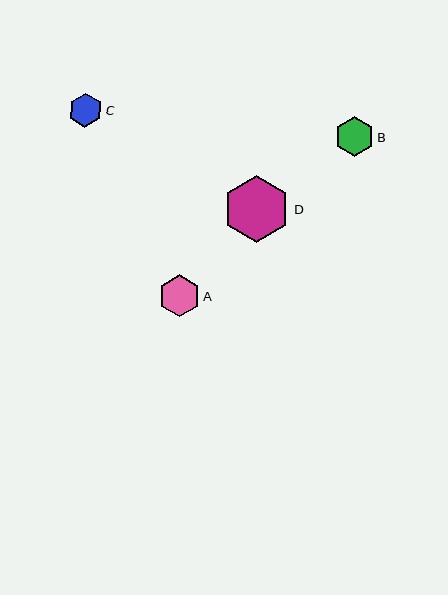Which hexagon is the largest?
Hexagon D is the largest with a size of approximately 67 pixels.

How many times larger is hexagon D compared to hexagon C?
Hexagon D is approximately 2.0 times the size of hexagon C.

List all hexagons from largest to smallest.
From largest to smallest: D, A, B, C.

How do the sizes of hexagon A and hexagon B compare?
Hexagon A and hexagon B are approximately the same size.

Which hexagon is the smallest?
Hexagon C is the smallest with a size of approximately 34 pixels.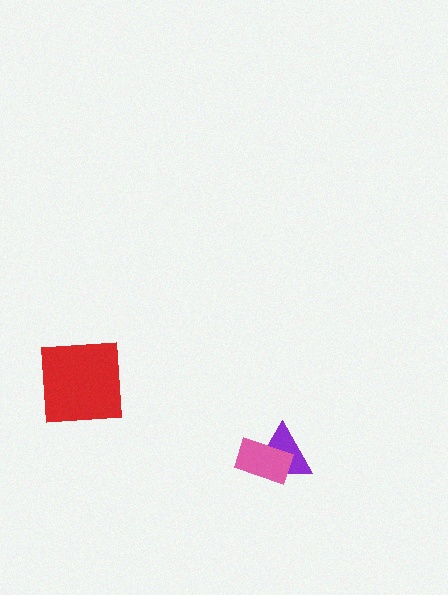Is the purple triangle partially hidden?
Yes, it is partially covered by another shape.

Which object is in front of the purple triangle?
The pink rectangle is in front of the purple triangle.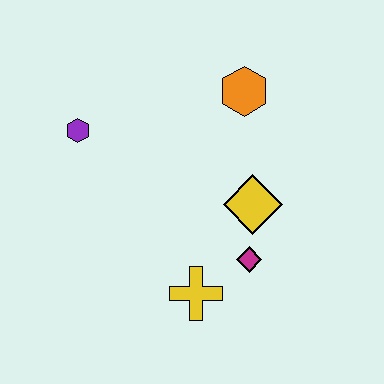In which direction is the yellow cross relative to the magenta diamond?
The yellow cross is to the left of the magenta diamond.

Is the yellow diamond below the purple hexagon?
Yes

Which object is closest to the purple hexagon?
The orange hexagon is closest to the purple hexagon.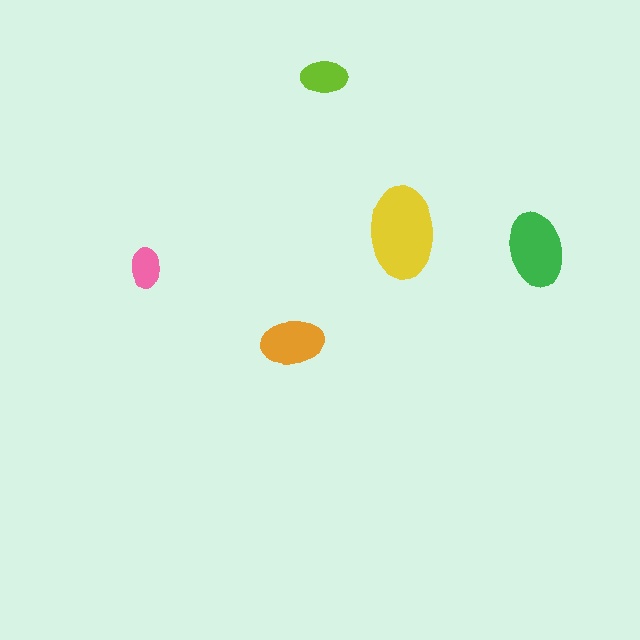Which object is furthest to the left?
The pink ellipse is leftmost.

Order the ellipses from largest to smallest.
the yellow one, the green one, the orange one, the lime one, the pink one.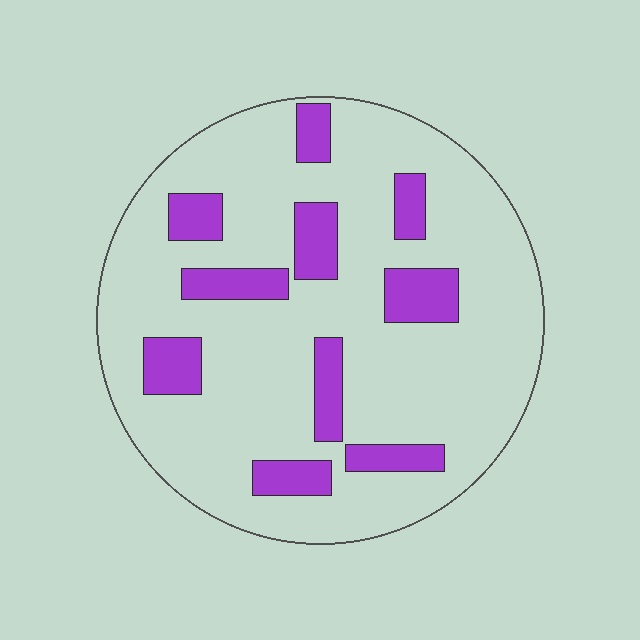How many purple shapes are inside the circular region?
10.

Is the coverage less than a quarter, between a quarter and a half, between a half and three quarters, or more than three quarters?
Less than a quarter.